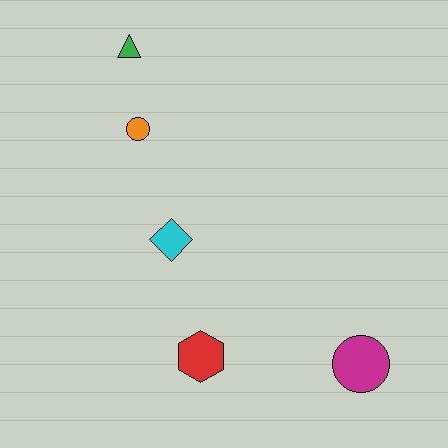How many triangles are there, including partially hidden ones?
There is 1 triangle.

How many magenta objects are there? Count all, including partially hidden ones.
There is 1 magenta object.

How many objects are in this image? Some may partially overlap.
There are 5 objects.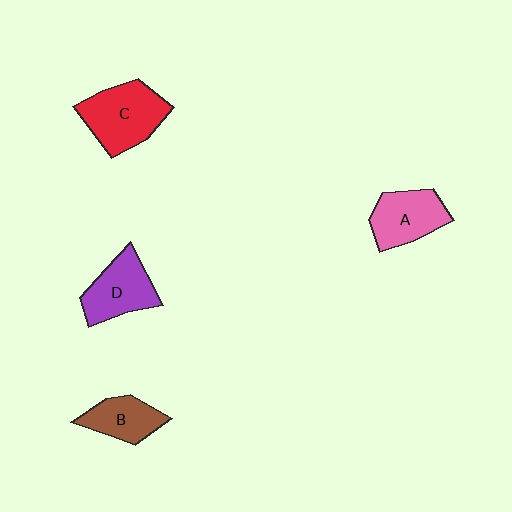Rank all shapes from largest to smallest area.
From largest to smallest: C (red), D (purple), A (pink), B (brown).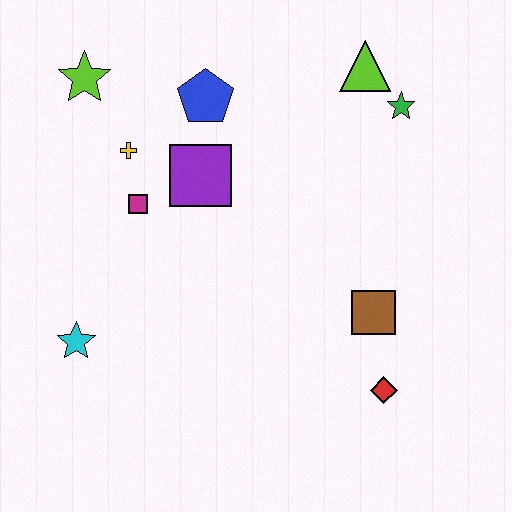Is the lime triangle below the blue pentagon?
No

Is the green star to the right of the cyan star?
Yes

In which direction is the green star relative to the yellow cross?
The green star is to the right of the yellow cross.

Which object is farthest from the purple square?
The red diamond is farthest from the purple square.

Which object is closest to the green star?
The lime triangle is closest to the green star.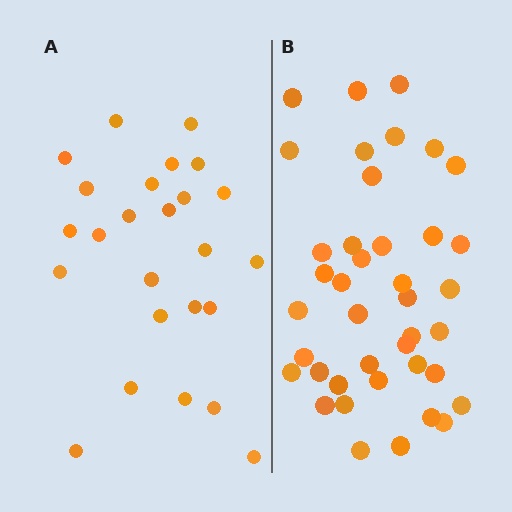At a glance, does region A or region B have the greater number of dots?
Region B (the right region) has more dots.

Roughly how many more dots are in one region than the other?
Region B has approximately 15 more dots than region A.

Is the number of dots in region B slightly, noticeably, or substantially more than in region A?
Region B has substantially more. The ratio is roughly 1.6 to 1.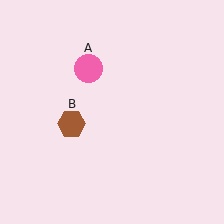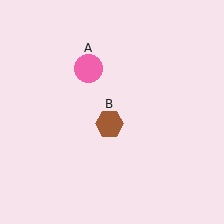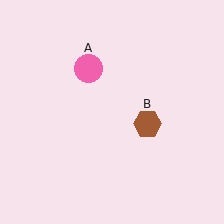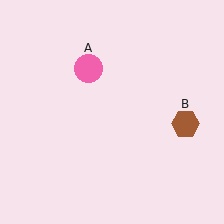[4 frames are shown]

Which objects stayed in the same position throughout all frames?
Pink circle (object A) remained stationary.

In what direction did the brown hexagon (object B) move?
The brown hexagon (object B) moved right.